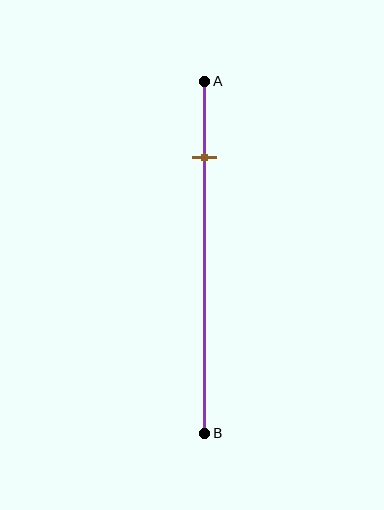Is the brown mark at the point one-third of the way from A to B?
No, the mark is at about 20% from A, not at the 33% one-third point.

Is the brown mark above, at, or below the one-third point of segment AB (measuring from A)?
The brown mark is above the one-third point of segment AB.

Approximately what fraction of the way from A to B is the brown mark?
The brown mark is approximately 20% of the way from A to B.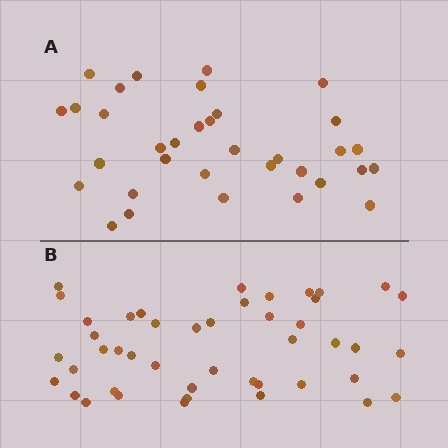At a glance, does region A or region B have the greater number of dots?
Region B (the bottom region) has more dots.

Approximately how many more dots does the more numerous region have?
Region B has roughly 12 or so more dots than region A.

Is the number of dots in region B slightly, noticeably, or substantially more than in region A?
Region B has noticeably more, but not dramatically so. The ratio is roughly 1.3 to 1.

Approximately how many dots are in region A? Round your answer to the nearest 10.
About 30 dots. (The exact count is 34, which rounds to 30.)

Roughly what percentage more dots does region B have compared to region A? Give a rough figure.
About 30% more.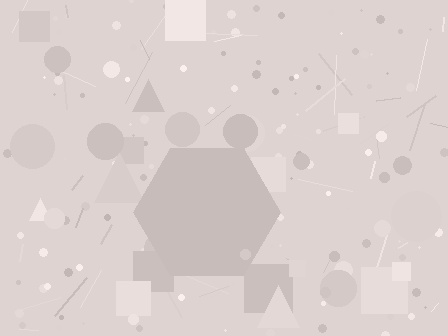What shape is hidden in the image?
A hexagon is hidden in the image.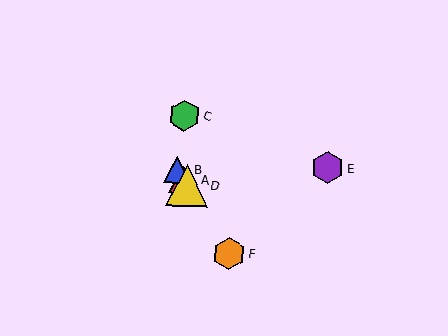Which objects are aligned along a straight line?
Objects A, B, D, F are aligned along a straight line.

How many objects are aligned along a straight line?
4 objects (A, B, D, F) are aligned along a straight line.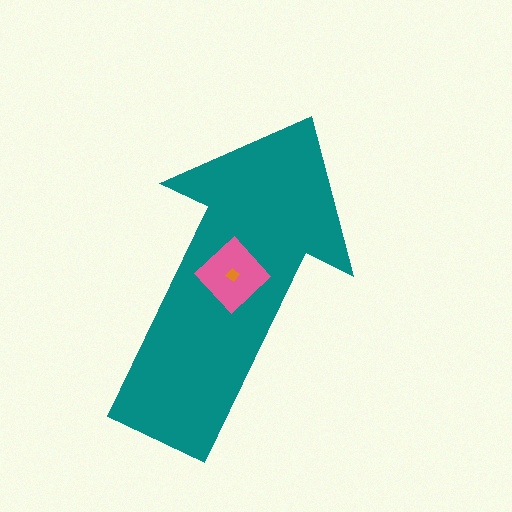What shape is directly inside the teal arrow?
The pink diamond.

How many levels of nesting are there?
3.